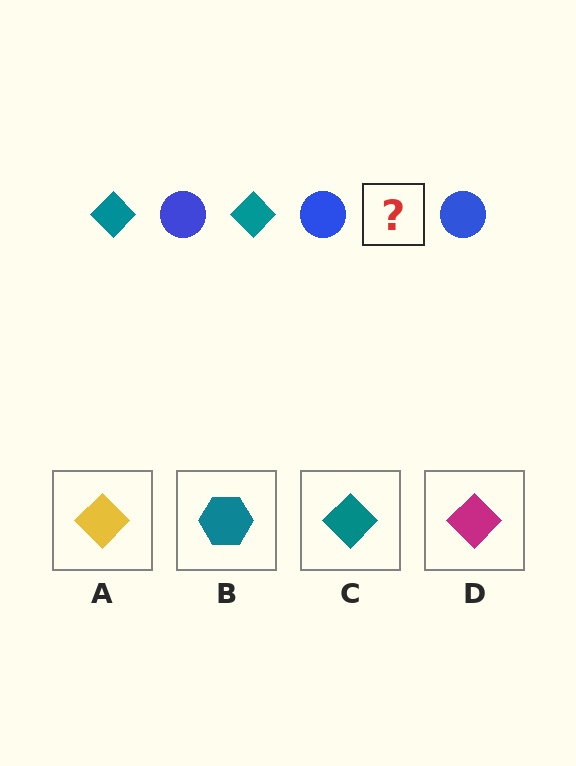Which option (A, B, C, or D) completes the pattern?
C.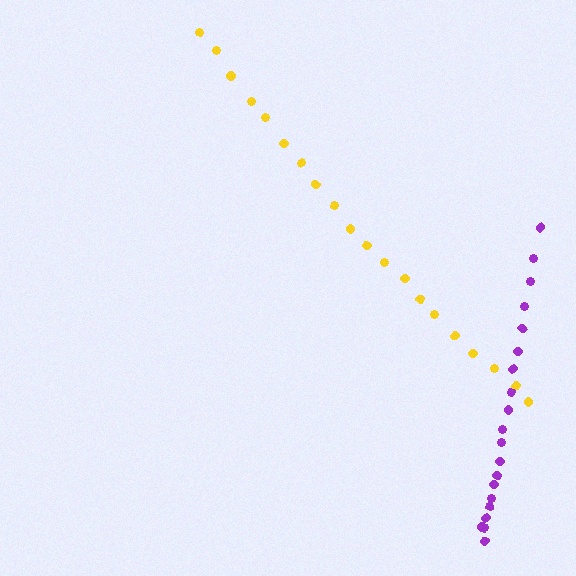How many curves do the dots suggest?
There are 2 distinct paths.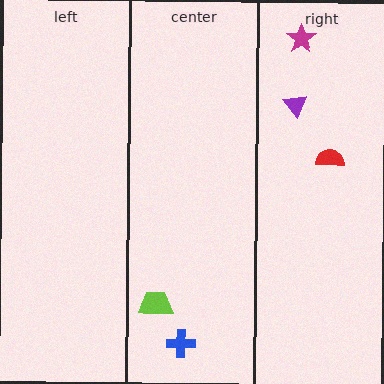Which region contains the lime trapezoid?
The center region.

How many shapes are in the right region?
3.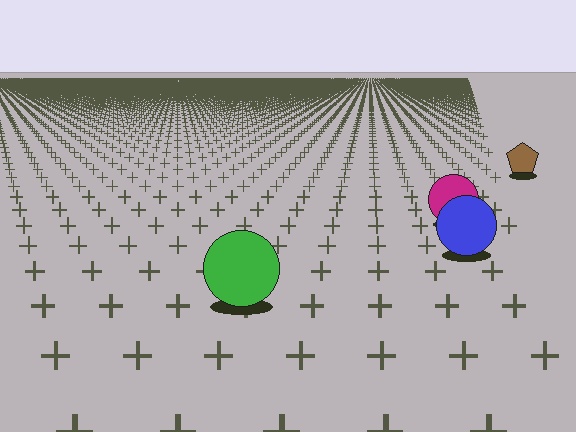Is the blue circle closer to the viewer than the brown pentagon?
Yes. The blue circle is closer — you can tell from the texture gradient: the ground texture is coarser near it.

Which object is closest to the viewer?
The green circle is closest. The texture marks near it are larger and more spread out.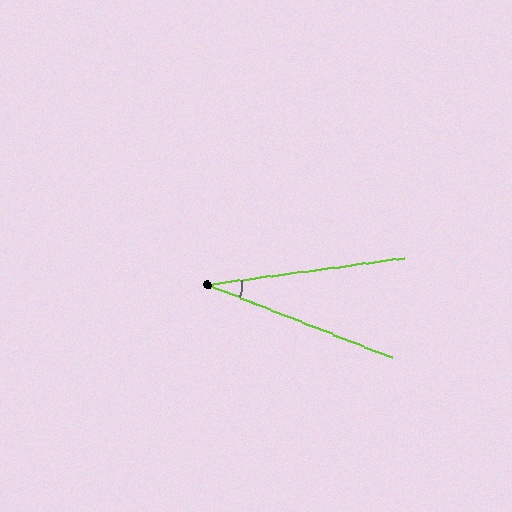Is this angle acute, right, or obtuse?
It is acute.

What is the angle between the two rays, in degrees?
Approximately 29 degrees.